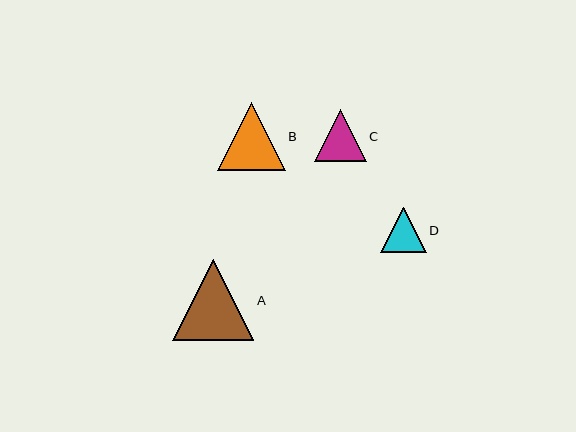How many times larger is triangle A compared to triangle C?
Triangle A is approximately 1.6 times the size of triangle C.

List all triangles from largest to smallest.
From largest to smallest: A, B, C, D.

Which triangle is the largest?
Triangle A is the largest with a size of approximately 81 pixels.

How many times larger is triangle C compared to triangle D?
Triangle C is approximately 1.1 times the size of triangle D.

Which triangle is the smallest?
Triangle D is the smallest with a size of approximately 46 pixels.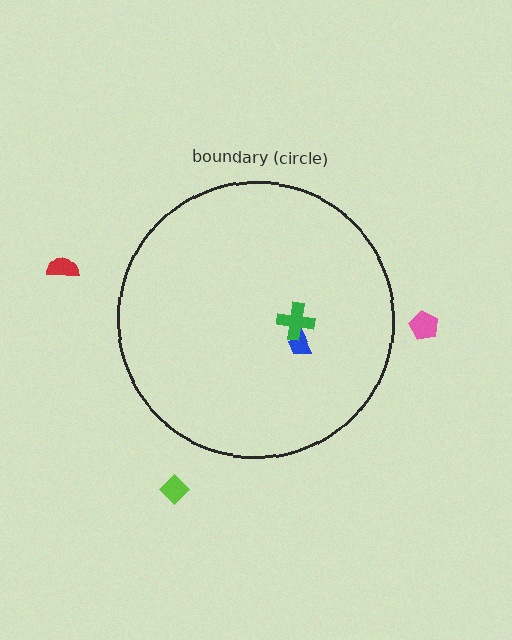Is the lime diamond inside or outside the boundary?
Outside.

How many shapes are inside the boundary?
2 inside, 3 outside.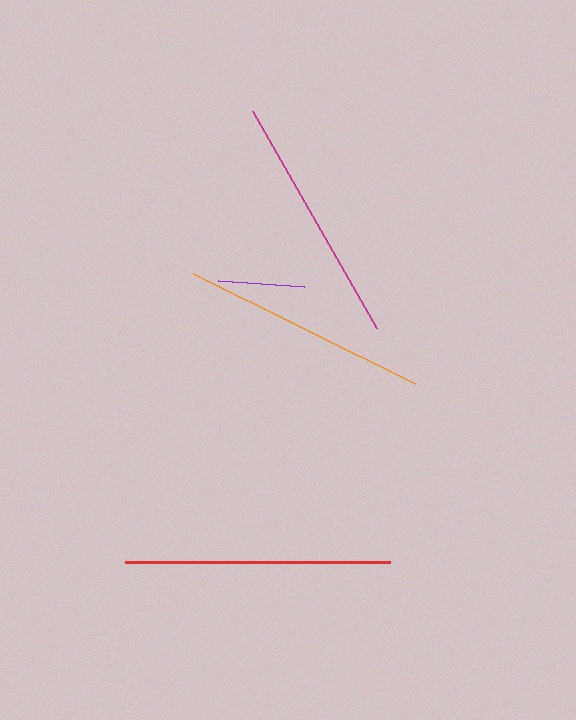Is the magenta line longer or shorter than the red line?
The red line is longer than the magenta line.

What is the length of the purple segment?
The purple segment is approximately 86 pixels long.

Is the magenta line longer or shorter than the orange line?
The magenta line is longer than the orange line.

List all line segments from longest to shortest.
From longest to shortest: red, magenta, orange, purple.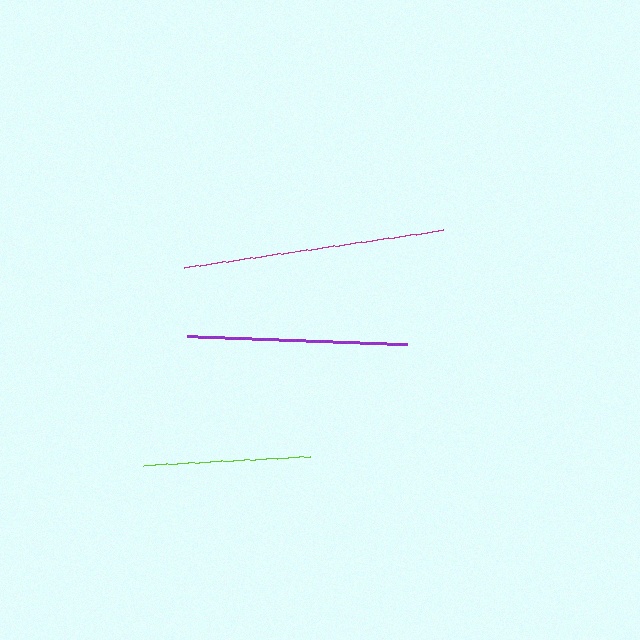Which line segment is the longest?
The magenta line is the longest at approximately 263 pixels.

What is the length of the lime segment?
The lime segment is approximately 166 pixels long.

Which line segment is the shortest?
The lime line is the shortest at approximately 166 pixels.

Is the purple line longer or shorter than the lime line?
The purple line is longer than the lime line.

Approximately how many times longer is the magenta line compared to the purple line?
The magenta line is approximately 1.2 times the length of the purple line.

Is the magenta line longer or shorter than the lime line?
The magenta line is longer than the lime line.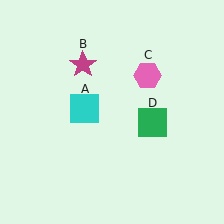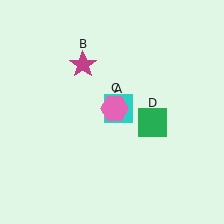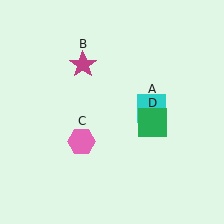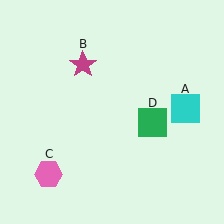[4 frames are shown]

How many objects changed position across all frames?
2 objects changed position: cyan square (object A), pink hexagon (object C).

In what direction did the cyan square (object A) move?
The cyan square (object A) moved right.